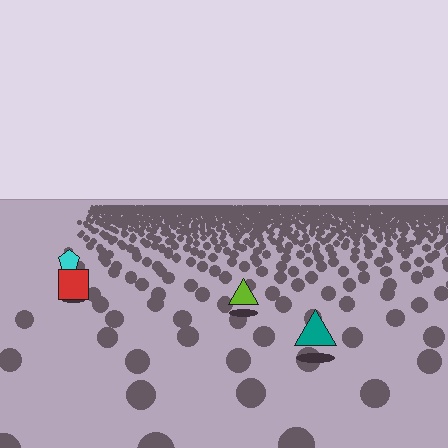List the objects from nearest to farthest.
From nearest to farthest: the teal triangle, the lime triangle, the red square, the cyan pentagon.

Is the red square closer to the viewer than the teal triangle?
No. The teal triangle is closer — you can tell from the texture gradient: the ground texture is coarser near it.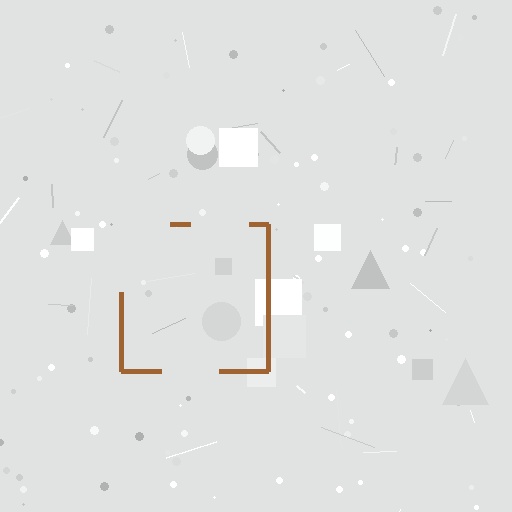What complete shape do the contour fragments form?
The contour fragments form a square.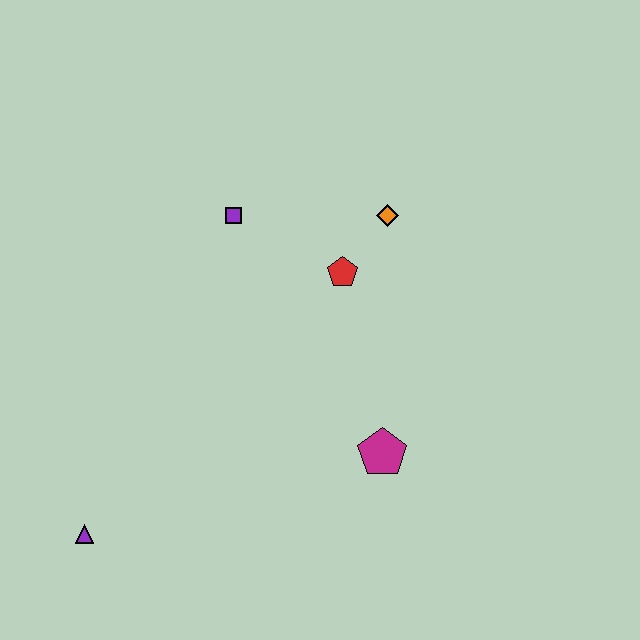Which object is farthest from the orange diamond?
The purple triangle is farthest from the orange diamond.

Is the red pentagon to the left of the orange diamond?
Yes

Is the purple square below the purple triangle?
No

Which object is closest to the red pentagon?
The orange diamond is closest to the red pentagon.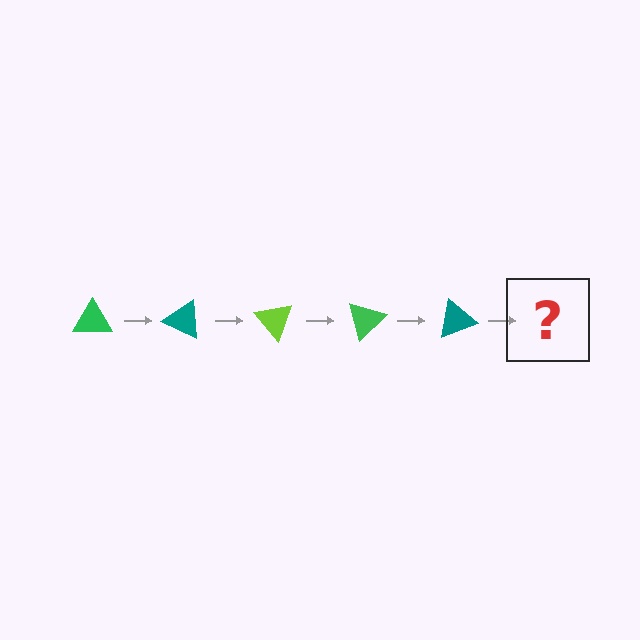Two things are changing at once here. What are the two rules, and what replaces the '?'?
The two rules are that it rotates 25 degrees each step and the color cycles through green, teal, and lime. The '?' should be a lime triangle, rotated 125 degrees from the start.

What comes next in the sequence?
The next element should be a lime triangle, rotated 125 degrees from the start.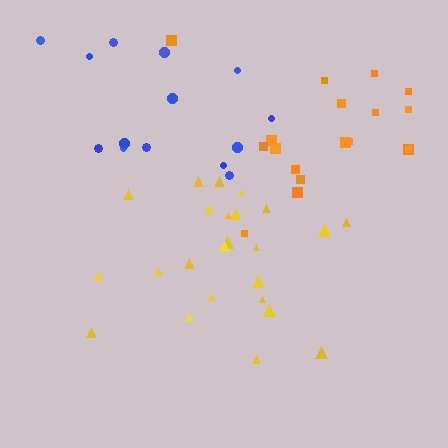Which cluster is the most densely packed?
Yellow.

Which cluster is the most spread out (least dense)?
Orange.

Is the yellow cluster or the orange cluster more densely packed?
Yellow.